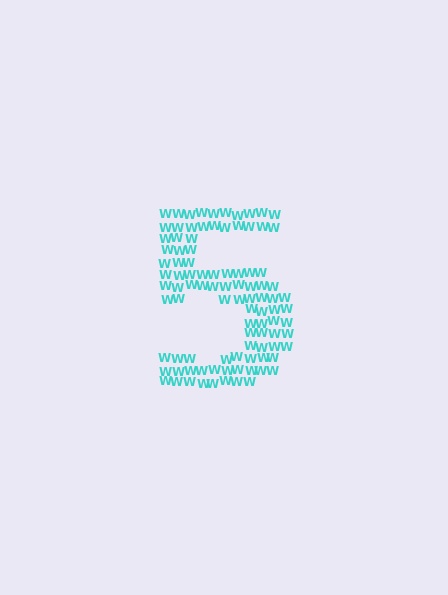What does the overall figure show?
The overall figure shows the digit 5.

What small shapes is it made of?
It is made of small letter W's.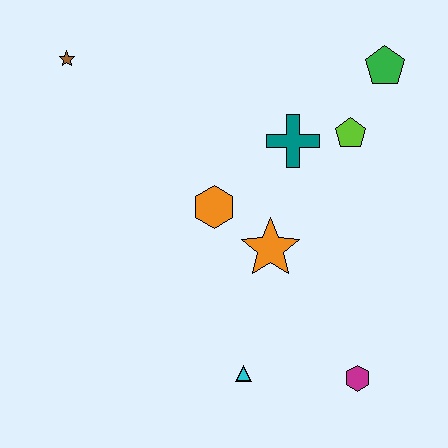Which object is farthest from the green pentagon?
The cyan triangle is farthest from the green pentagon.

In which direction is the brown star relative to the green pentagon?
The brown star is to the left of the green pentagon.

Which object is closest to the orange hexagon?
The orange star is closest to the orange hexagon.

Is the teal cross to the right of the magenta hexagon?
No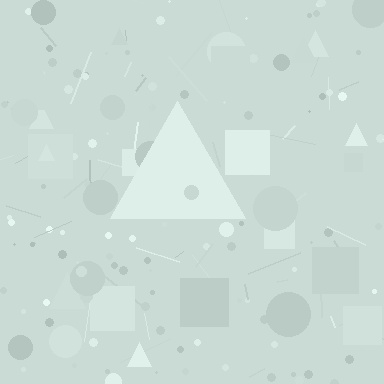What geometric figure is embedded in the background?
A triangle is embedded in the background.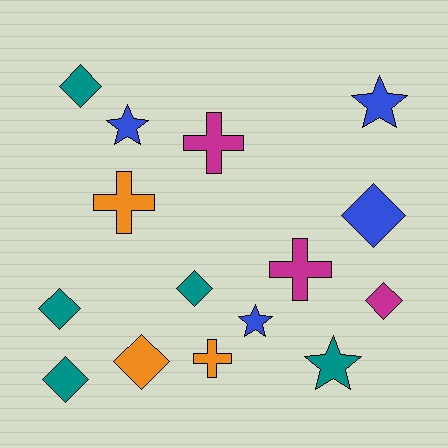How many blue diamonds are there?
There is 1 blue diamond.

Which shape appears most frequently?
Diamond, with 7 objects.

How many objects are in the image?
There are 15 objects.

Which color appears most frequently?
Teal, with 5 objects.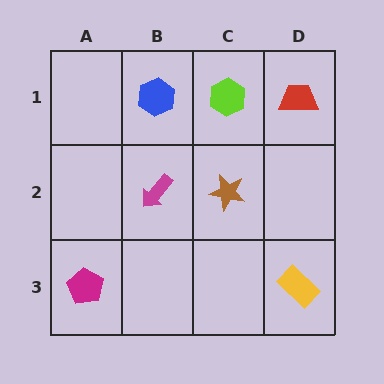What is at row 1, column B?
A blue hexagon.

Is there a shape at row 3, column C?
No, that cell is empty.